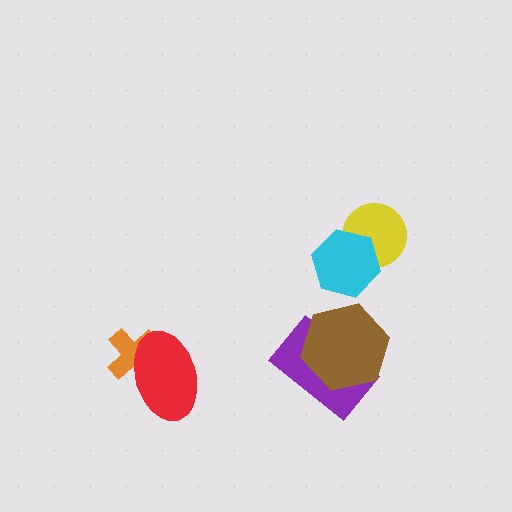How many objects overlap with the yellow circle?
1 object overlaps with the yellow circle.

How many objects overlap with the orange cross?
1 object overlaps with the orange cross.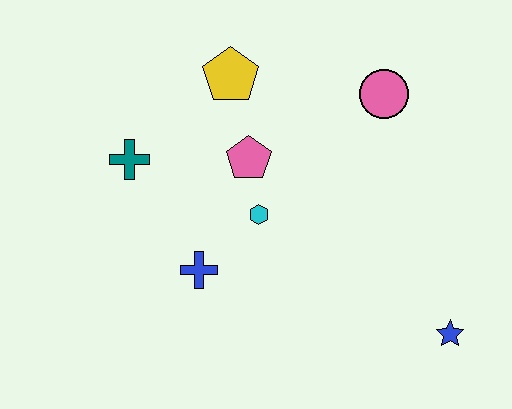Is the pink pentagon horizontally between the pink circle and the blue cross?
Yes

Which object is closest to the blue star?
The cyan hexagon is closest to the blue star.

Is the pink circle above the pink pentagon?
Yes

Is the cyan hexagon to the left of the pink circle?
Yes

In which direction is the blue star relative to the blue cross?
The blue star is to the right of the blue cross.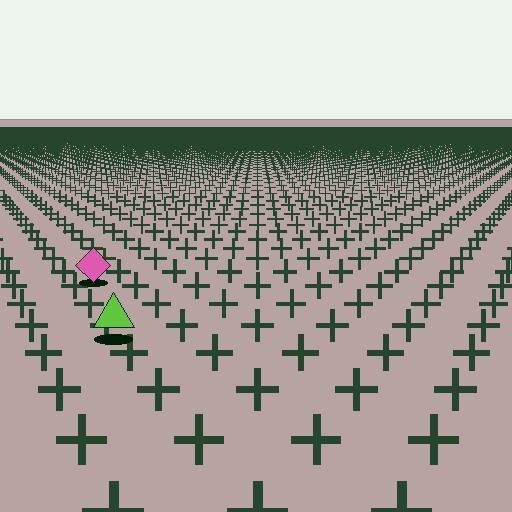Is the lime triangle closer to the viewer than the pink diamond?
Yes. The lime triangle is closer — you can tell from the texture gradient: the ground texture is coarser near it.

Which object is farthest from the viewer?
The pink diamond is farthest from the viewer. It appears smaller and the ground texture around it is denser.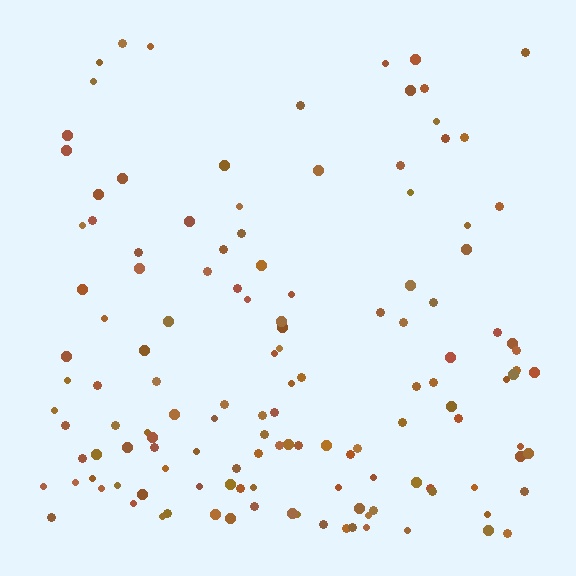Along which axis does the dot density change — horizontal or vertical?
Vertical.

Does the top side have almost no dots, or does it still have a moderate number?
Still a moderate number, just noticeably fewer than the bottom.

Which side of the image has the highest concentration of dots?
The bottom.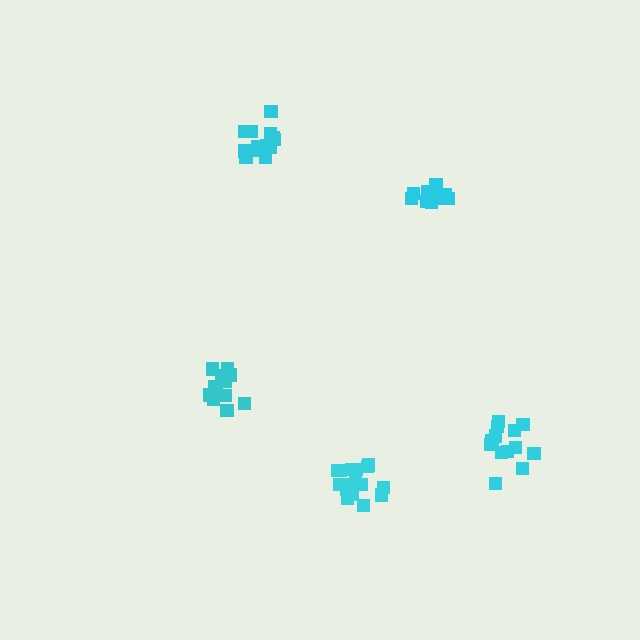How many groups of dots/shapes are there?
There are 5 groups.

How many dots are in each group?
Group 1: 16 dots, Group 2: 14 dots, Group 3: 12 dots, Group 4: 11 dots, Group 5: 16 dots (69 total).